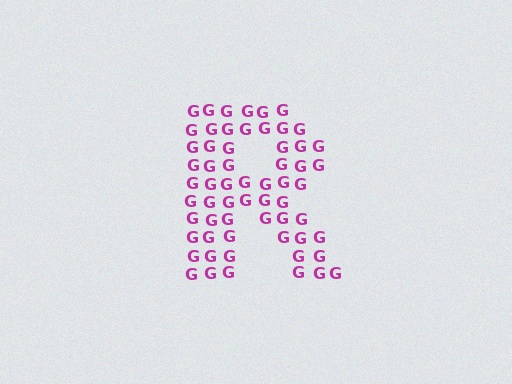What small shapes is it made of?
It is made of small letter G's.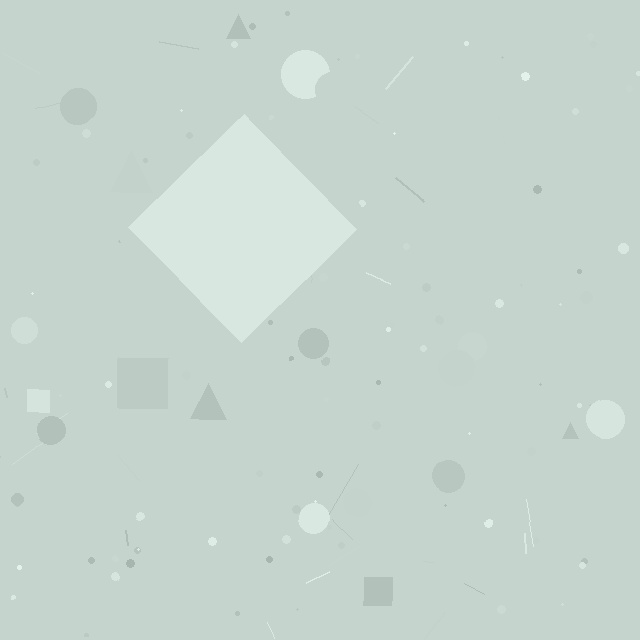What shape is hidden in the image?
A diamond is hidden in the image.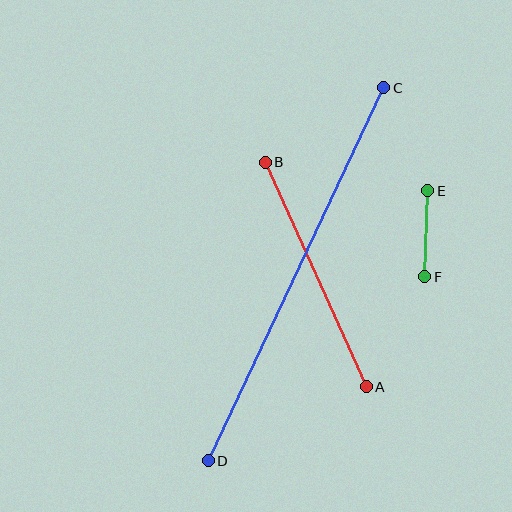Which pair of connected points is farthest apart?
Points C and D are farthest apart.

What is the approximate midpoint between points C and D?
The midpoint is at approximately (296, 274) pixels.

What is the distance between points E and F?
The distance is approximately 86 pixels.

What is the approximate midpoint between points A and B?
The midpoint is at approximately (316, 275) pixels.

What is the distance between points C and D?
The distance is approximately 412 pixels.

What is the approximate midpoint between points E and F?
The midpoint is at approximately (426, 234) pixels.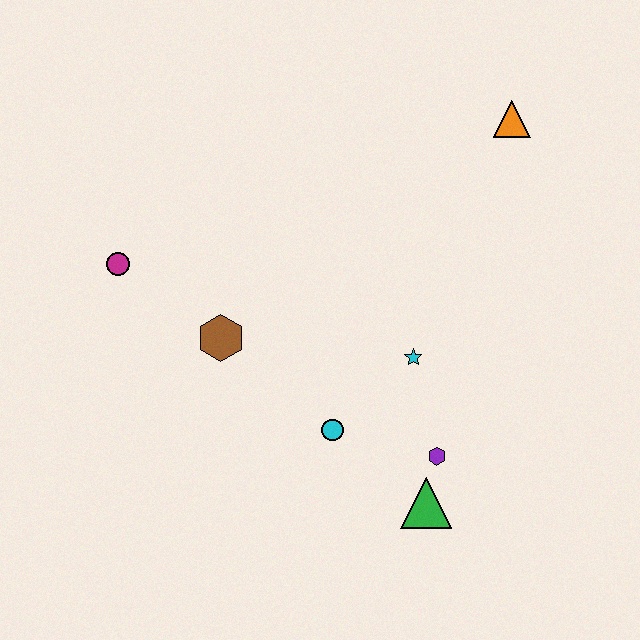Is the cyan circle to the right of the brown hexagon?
Yes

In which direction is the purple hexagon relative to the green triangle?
The purple hexagon is above the green triangle.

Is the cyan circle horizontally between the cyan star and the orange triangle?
No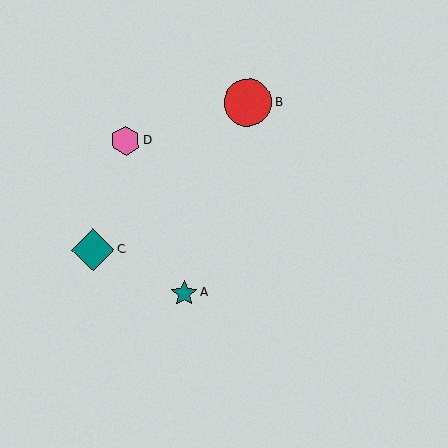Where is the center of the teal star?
The center of the teal star is at (184, 293).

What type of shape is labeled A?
Shape A is a teal star.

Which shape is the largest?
The red circle (labeled B) is the largest.